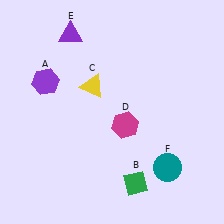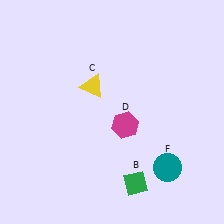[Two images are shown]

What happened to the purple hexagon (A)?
The purple hexagon (A) was removed in Image 2. It was in the top-left area of Image 1.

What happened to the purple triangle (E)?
The purple triangle (E) was removed in Image 2. It was in the top-left area of Image 1.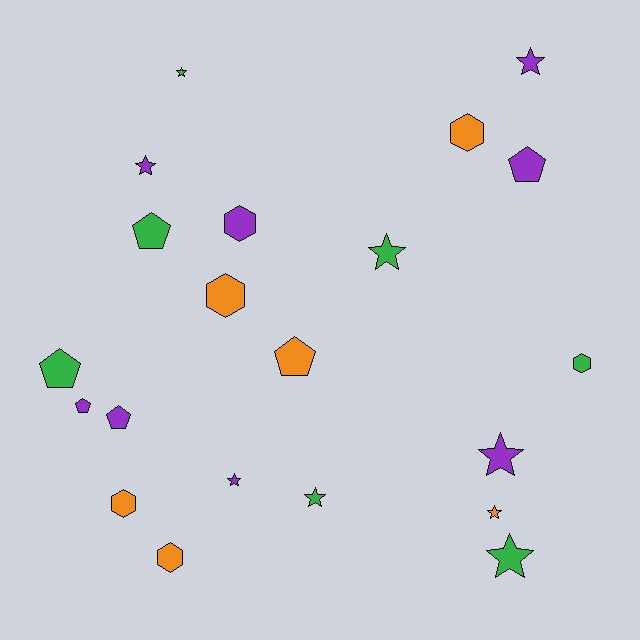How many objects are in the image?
There are 21 objects.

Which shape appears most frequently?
Star, with 9 objects.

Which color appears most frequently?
Purple, with 8 objects.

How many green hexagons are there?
There is 1 green hexagon.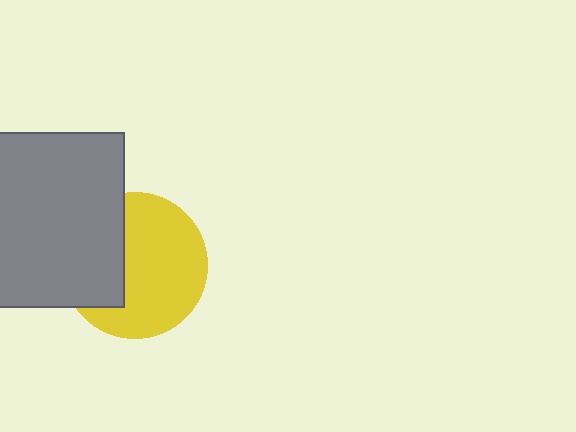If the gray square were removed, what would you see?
You would see the complete yellow circle.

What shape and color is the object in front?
The object in front is a gray square.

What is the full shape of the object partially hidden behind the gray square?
The partially hidden object is a yellow circle.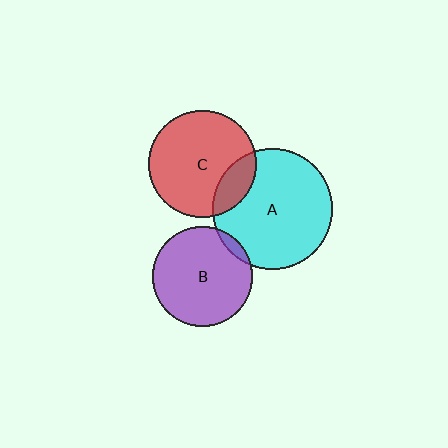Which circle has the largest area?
Circle A (cyan).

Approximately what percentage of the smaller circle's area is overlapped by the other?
Approximately 5%.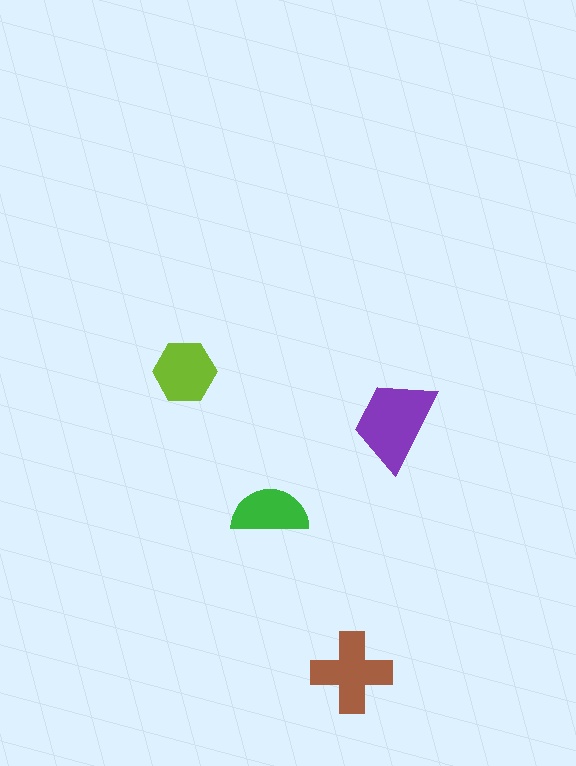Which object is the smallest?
The green semicircle.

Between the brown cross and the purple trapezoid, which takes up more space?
The purple trapezoid.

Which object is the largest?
The purple trapezoid.